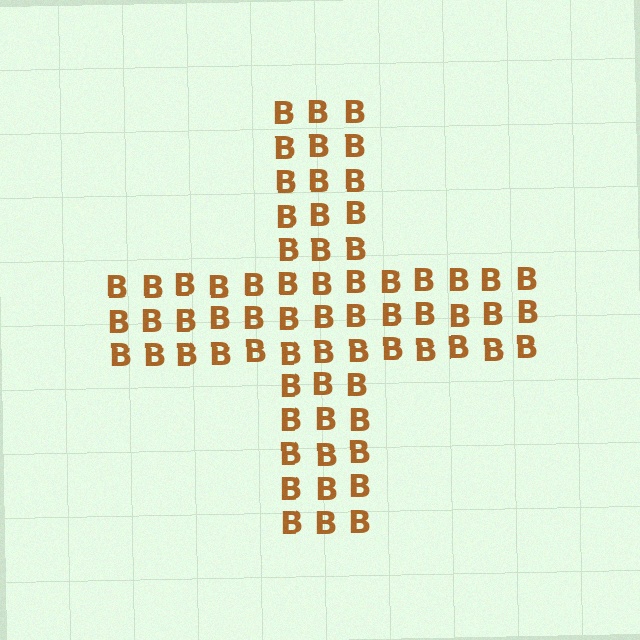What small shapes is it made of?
It is made of small letter B's.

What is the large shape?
The large shape is a cross.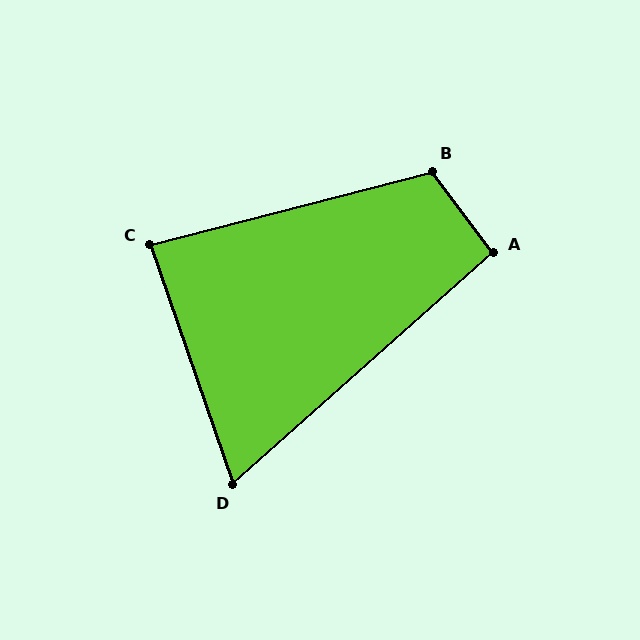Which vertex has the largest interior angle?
B, at approximately 113 degrees.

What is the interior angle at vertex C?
Approximately 85 degrees (approximately right).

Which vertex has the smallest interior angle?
D, at approximately 67 degrees.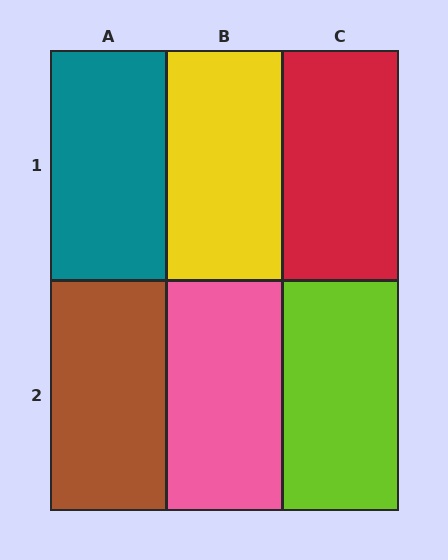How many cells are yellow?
1 cell is yellow.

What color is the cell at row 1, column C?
Red.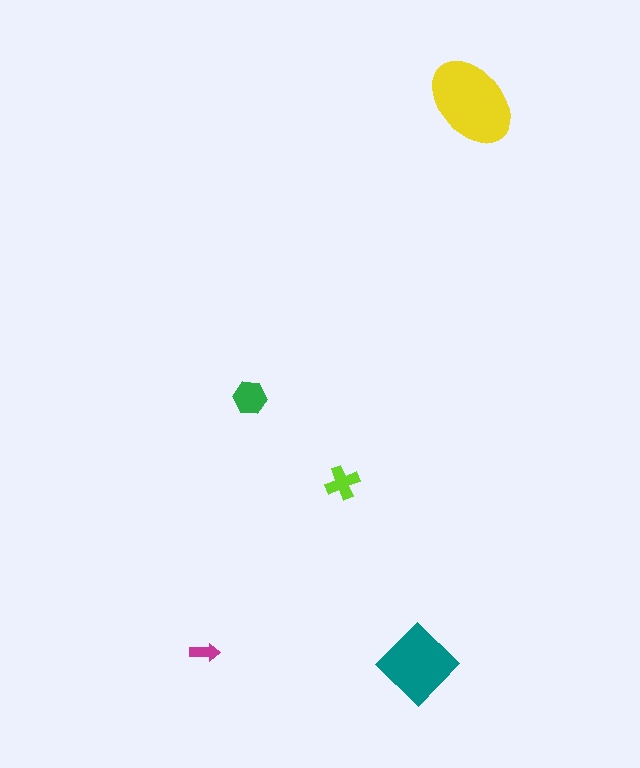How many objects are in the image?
There are 5 objects in the image.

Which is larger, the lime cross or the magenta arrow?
The lime cross.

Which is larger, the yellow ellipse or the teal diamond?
The yellow ellipse.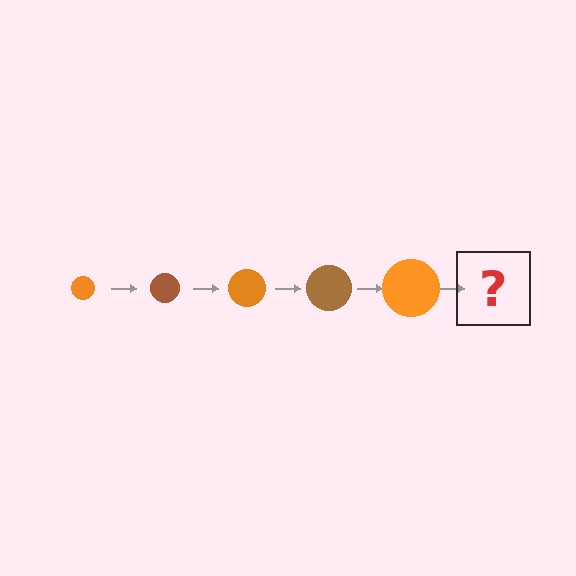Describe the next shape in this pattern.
It should be a brown circle, larger than the previous one.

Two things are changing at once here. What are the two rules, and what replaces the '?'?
The two rules are that the circle grows larger each step and the color cycles through orange and brown. The '?' should be a brown circle, larger than the previous one.